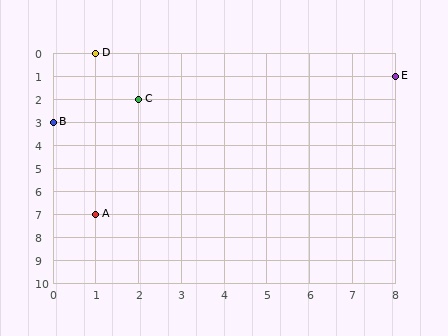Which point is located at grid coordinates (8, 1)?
Point E is at (8, 1).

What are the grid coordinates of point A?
Point A is at grid coordinates (1, 7).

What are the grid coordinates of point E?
Point E is at grid coordinates (8, 1).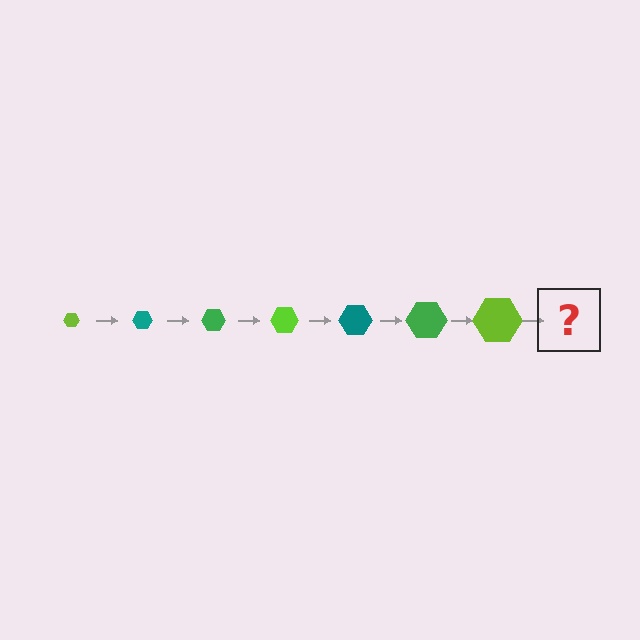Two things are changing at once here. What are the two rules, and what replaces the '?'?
The two rules are that the hexagon grows larger each step and the color cycles through lime, teal, and green. The '?' should be a teal hexagon, larger than the previous one.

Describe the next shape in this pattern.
It should be a teal hexagon, larger than the previous one.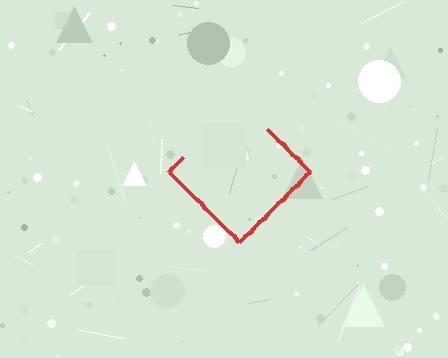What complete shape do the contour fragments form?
The contour fragments form a diamond.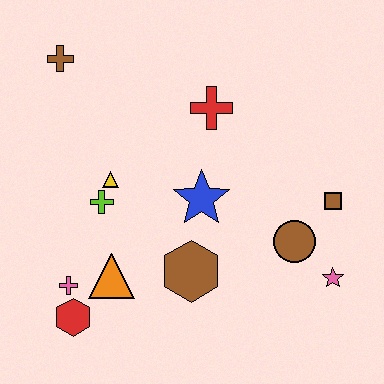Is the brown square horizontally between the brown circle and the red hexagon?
No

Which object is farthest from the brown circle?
The brown cross is farthest from the brown circle.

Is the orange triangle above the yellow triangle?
No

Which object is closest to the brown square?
The brown circle is closest to the brown square.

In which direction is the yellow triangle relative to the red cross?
The yellow triangle is to the left of the red cross.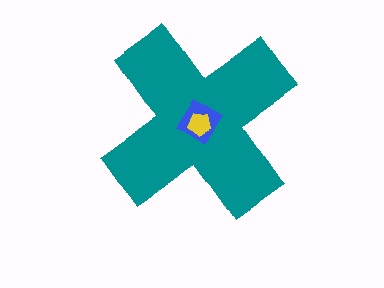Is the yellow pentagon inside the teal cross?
Yes.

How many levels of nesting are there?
3.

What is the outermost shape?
The teal cross.